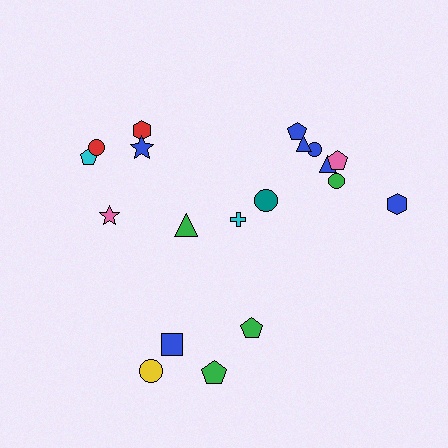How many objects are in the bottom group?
There are 6 objects.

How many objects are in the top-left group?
There are 5 objects.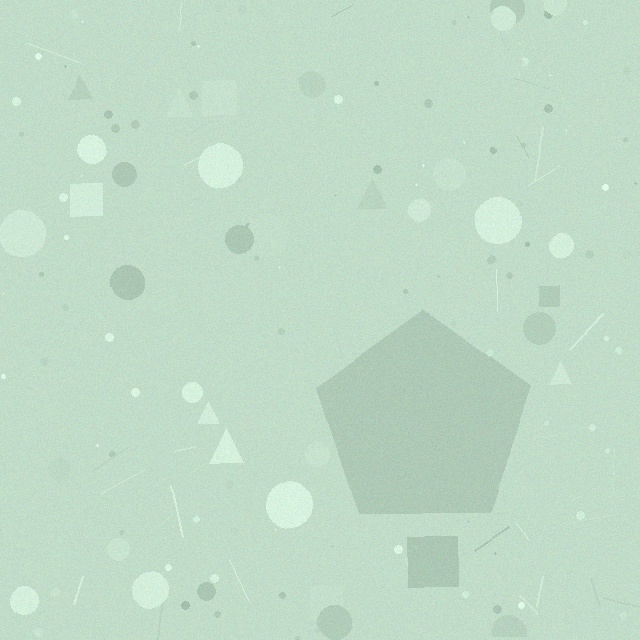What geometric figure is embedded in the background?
A pentagon is embedded in the background.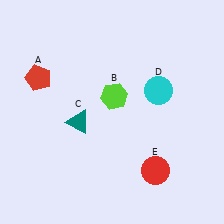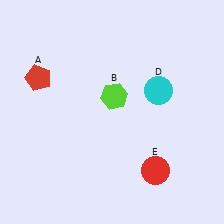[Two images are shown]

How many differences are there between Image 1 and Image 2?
There is 1 difference between the two images.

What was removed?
The teal triangle (C) was removed in Image 2.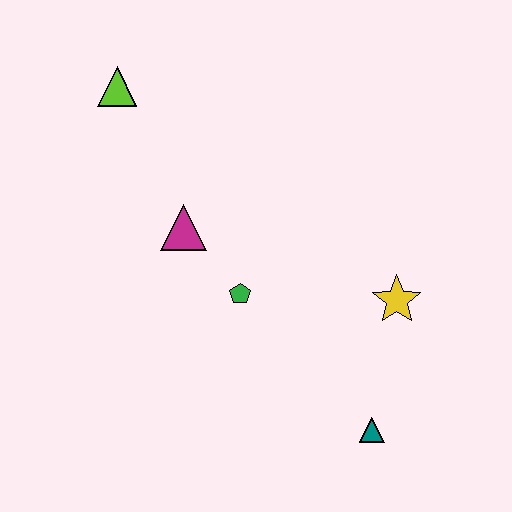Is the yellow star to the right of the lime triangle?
Yes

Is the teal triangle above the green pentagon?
No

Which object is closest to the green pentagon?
The magenta triangle is closest to the green pentagon.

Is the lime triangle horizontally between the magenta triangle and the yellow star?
No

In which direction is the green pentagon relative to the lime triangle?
The green pentagon is below the lime triangle.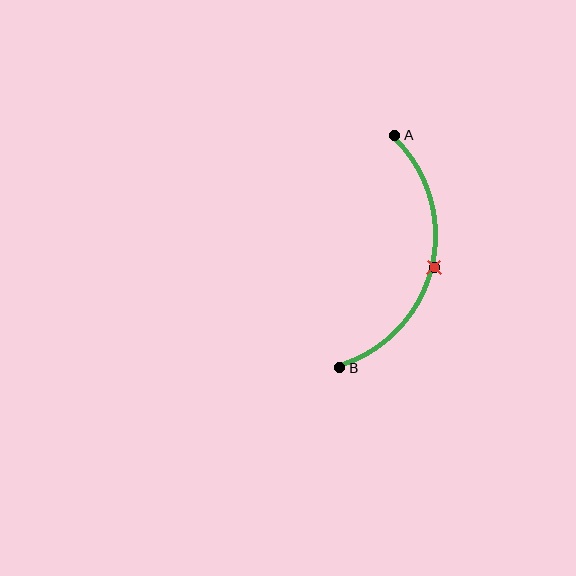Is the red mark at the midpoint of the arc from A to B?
Yes. The red mark lies on the arc at equal arc-length from both A and B — it is the arc midpoint.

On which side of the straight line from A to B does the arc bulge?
The arc bulges to the right of the straight line connecting A and B.